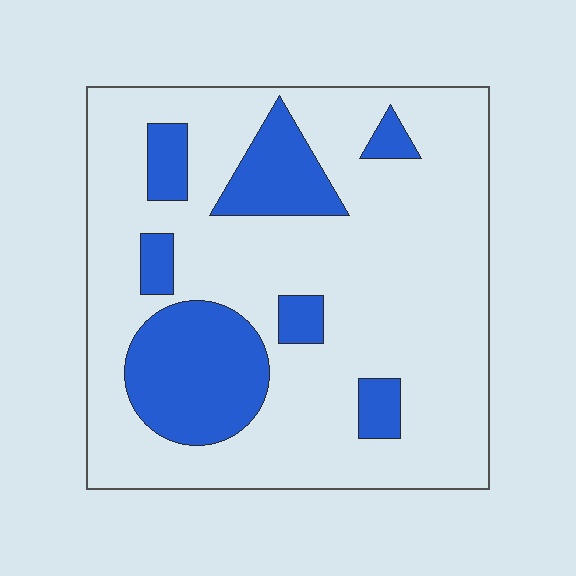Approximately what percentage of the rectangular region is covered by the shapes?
Approximately 25%.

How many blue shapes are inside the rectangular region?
7.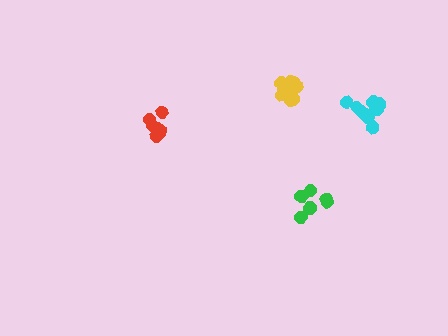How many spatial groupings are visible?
There are 4 spatial groupings.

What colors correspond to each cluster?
The clusters are colored: green, red, yellow, cyan.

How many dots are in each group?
Group 1: 8 dots, Group 2: 6 dots, Group 3: 11 dots, Group 4: 10 dots (35 total).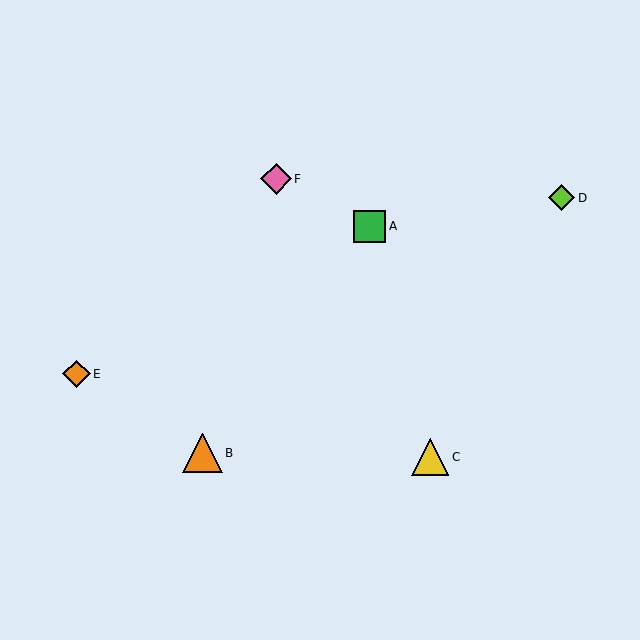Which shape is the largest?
The orange triangle (labeled B) is the largest.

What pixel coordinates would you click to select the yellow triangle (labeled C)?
Click at (430, 457) to select the yellow triangle C.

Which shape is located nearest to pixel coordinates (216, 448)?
The orange triangle (labeled B) at (202, 453) is nearest to that location.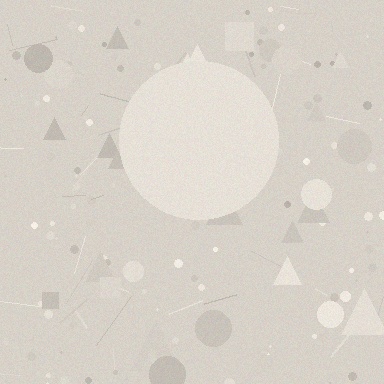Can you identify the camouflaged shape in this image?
The camouflaged shape is a circle.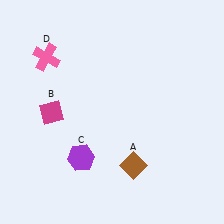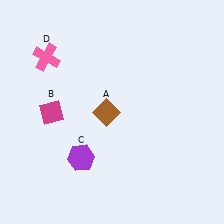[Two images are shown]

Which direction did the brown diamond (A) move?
The brown diamond (A) moved up.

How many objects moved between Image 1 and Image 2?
1 object moved between the two images.